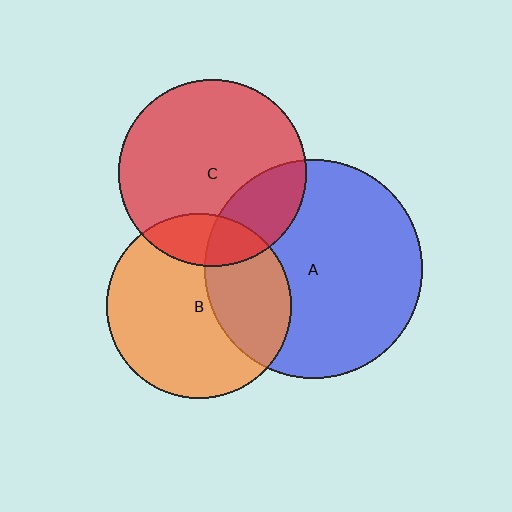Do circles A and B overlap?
Yes.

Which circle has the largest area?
Circle A (blue).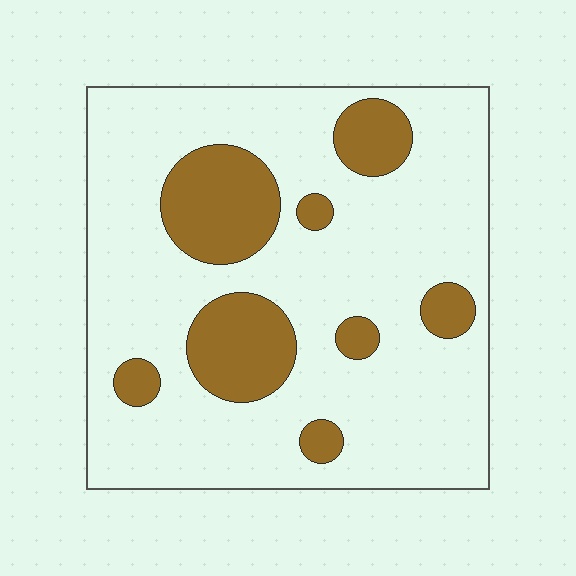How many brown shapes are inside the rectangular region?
8.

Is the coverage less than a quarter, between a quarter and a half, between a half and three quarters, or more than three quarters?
Less than a quarter.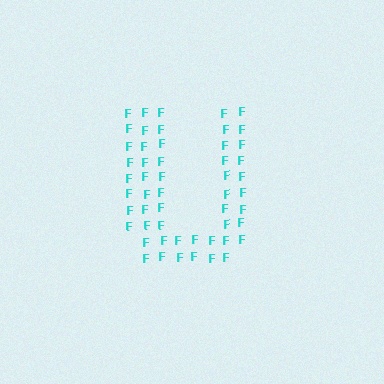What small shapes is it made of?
It is made of small letter F's.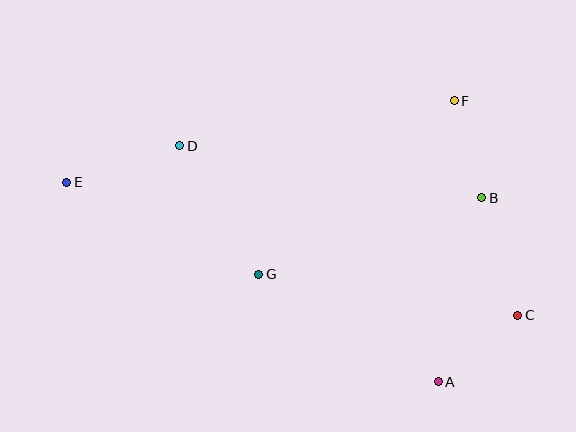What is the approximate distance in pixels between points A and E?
The distance between A and E is approximately 422 pixels.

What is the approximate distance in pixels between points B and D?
The distance between B and D is approximately 307 pixels.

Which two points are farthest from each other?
Points C and E are farthest from each other.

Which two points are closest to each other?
Points B and F are closest to each other.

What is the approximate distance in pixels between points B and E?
The distance between B and E is approximately 415 pixels.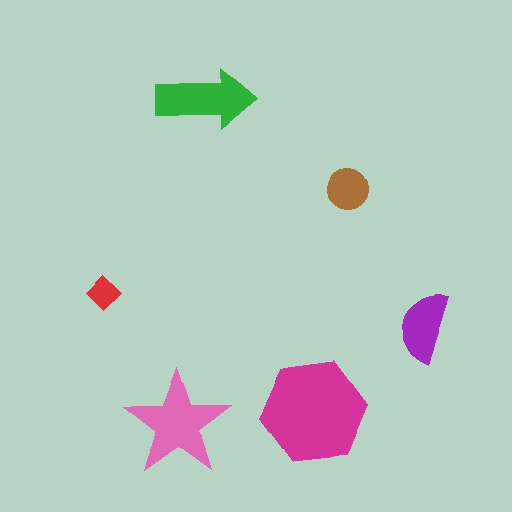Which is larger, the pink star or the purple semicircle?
The pink star.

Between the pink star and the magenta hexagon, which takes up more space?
The magenta hexagon.